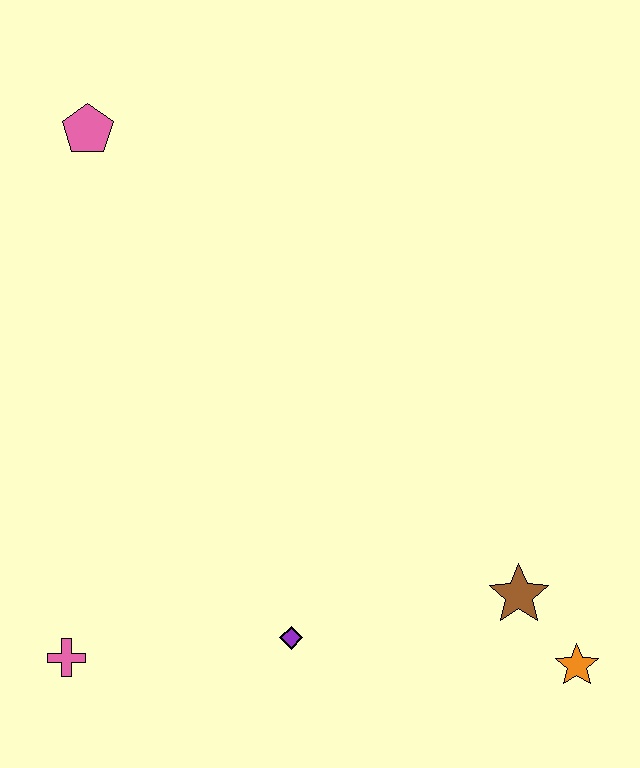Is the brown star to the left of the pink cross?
No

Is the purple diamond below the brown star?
Yes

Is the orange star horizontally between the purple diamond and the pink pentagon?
No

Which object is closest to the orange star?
The brown star is closest to the orange star.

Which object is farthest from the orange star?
The pink pentagon is farthest from the orange star.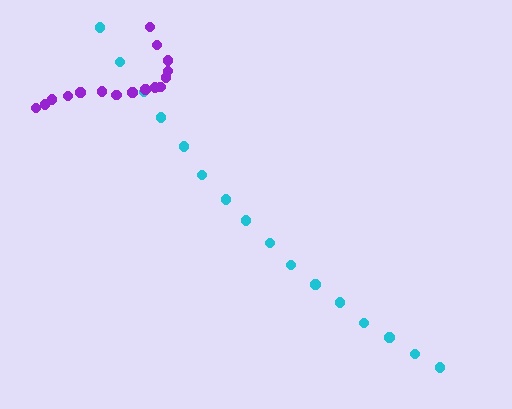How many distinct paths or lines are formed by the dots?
There are 2 distinct paths.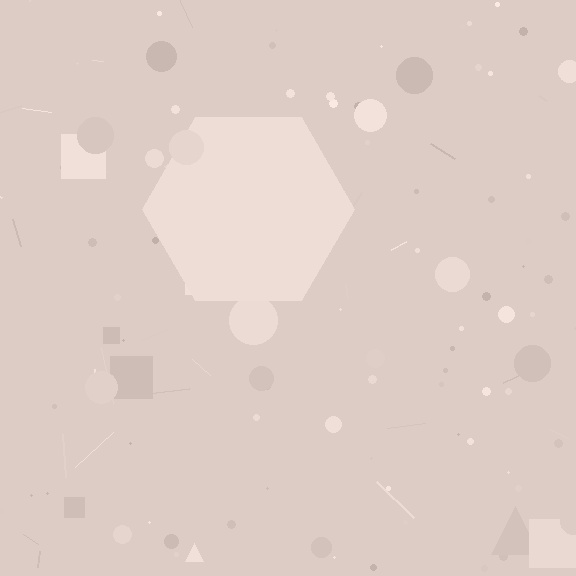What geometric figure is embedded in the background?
A hexagon is embedded in the background.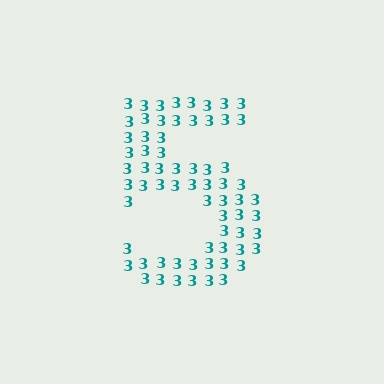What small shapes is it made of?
It is made of small digit 3's.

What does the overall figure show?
The overall figure shows the digit 5.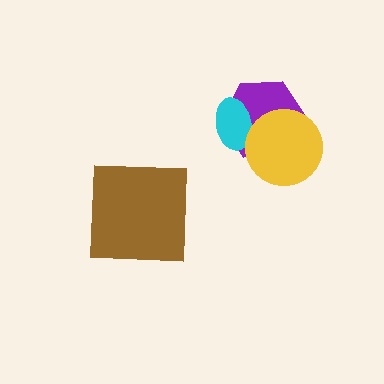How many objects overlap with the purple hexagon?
2 objects overlap with the purple hexagon.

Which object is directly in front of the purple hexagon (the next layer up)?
The cyan ellipse is directly in front of the purple hexagon.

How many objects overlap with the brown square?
0 objects overlap with the brown square.